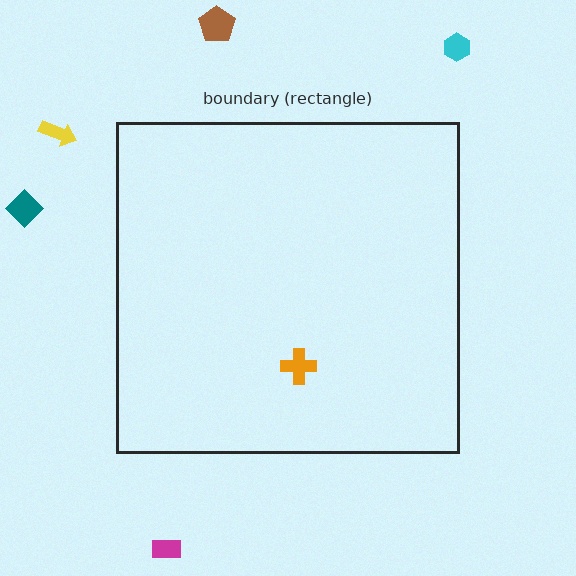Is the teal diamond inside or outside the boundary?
Outside.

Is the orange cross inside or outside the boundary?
Inside.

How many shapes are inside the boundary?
1 inside, 5 outside.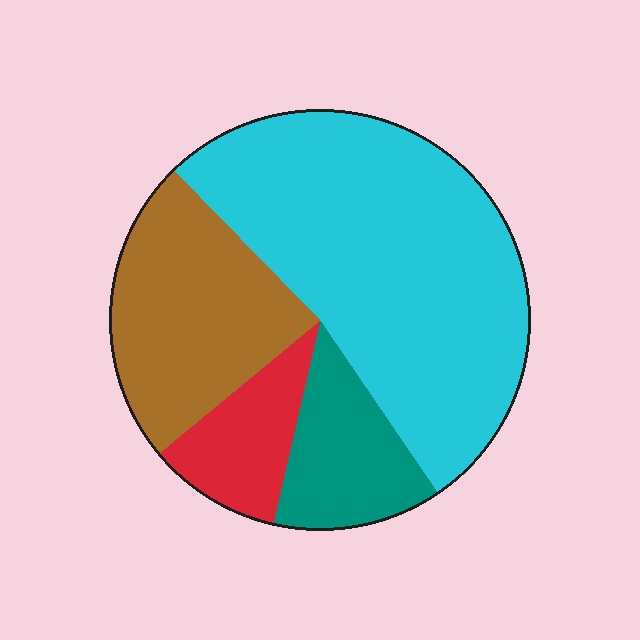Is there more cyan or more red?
Cyan.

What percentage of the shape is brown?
Brown covers 24% of the shape.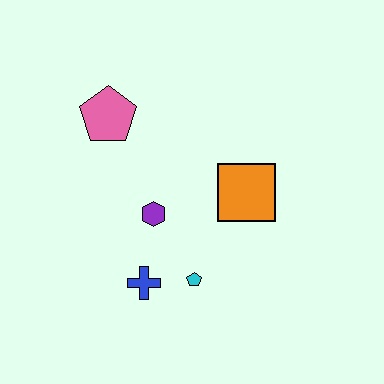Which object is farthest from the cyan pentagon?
The pink pentagon is farthest from the cyan pentagon.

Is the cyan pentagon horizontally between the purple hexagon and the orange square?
Yes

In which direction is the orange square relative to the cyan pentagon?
The orange square is above the cyan pentagon.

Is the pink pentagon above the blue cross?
Yes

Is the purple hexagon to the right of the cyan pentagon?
No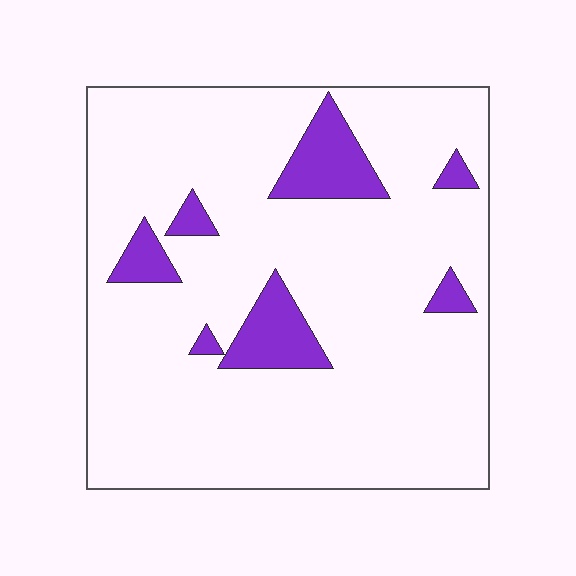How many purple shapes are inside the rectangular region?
7.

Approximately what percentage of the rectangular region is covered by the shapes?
Approximately 10%.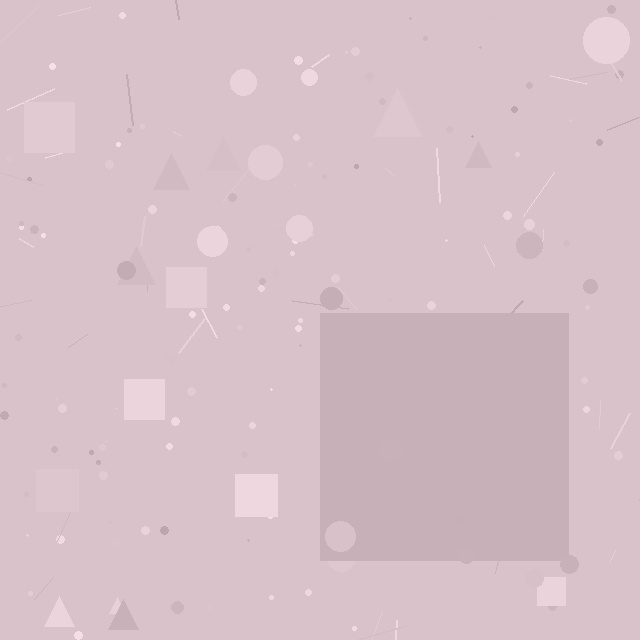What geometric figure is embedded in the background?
A square is embedded in the background.